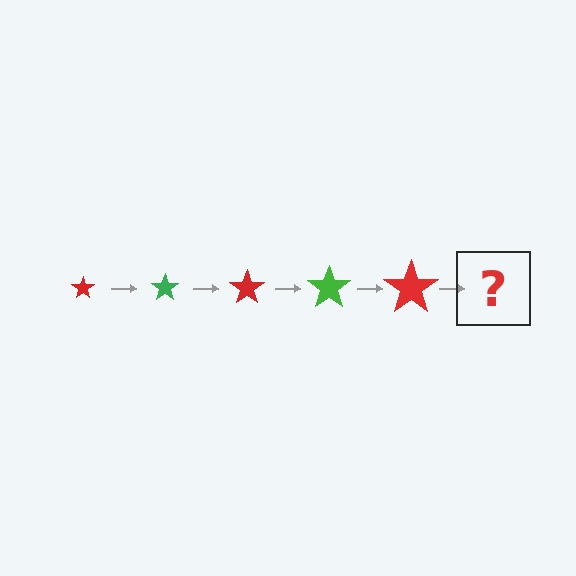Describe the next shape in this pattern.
It should be a green star, larger than the previous one.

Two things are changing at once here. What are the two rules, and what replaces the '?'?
The two rules are that the star grows larger each step and the color cycles through red and green. The '?' should be a green star, larger than the previous one.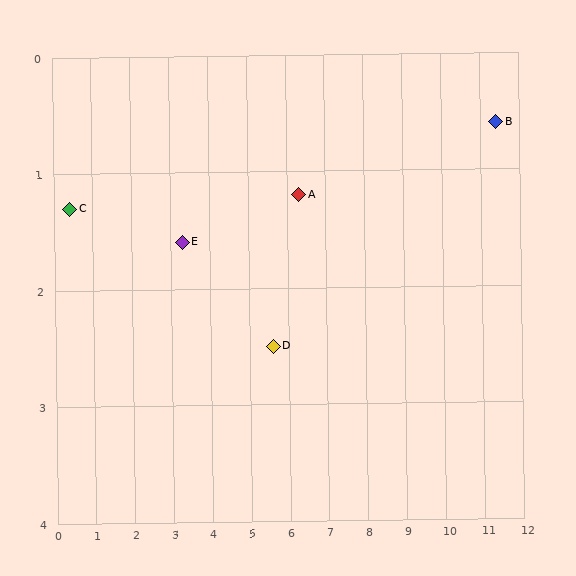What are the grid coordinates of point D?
Point D is at approximately (5.6, 2.5).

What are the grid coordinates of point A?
Point A is at approximately (6.3, 1.2).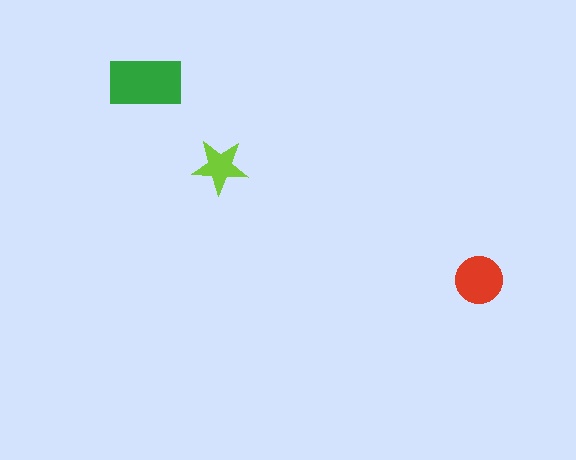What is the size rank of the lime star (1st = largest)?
3rd.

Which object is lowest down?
The red circle is bottommost.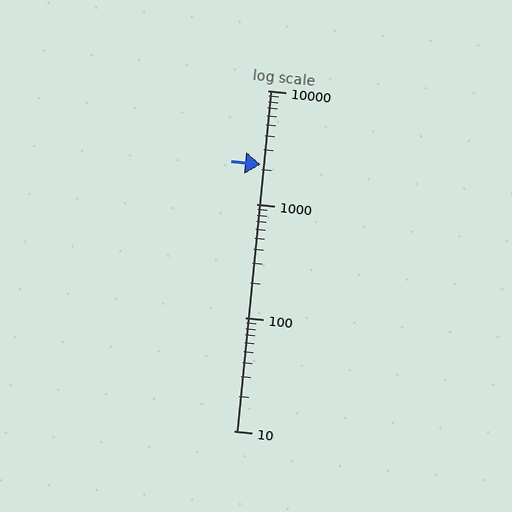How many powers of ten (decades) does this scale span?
The scale spans 3 decades, from 10 to 10000.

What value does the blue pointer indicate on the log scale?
The pointer indicates approximately 2200.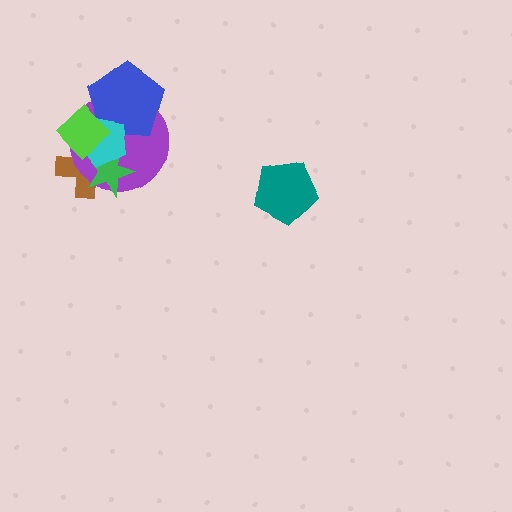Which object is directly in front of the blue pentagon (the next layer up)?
The cyan pentagon is directly in front of the blue pentagon.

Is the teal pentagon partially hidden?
No, no other shape covers it.